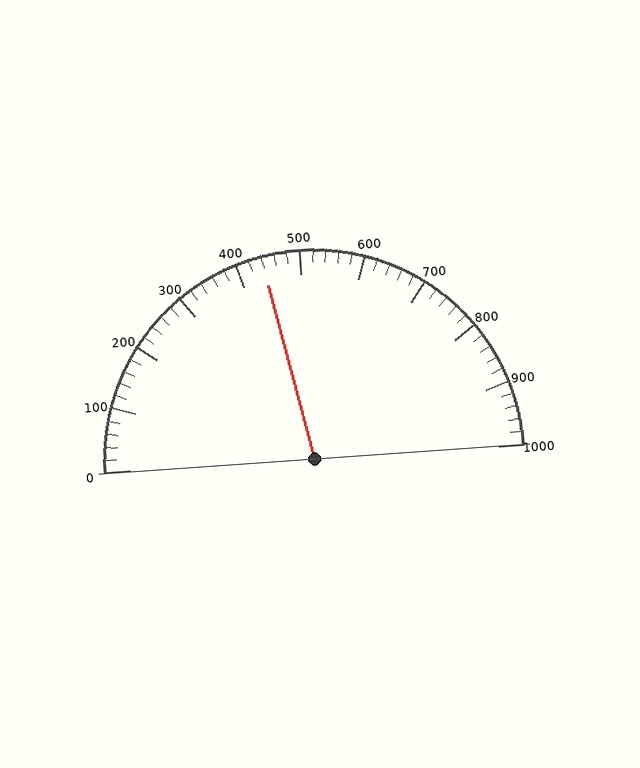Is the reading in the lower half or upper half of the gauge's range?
The reading is in the lower half of the range (0 to 1000).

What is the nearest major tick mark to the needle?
The nearest major tick mark is 400.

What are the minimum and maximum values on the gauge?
The gauge ranges from 0 to 1000.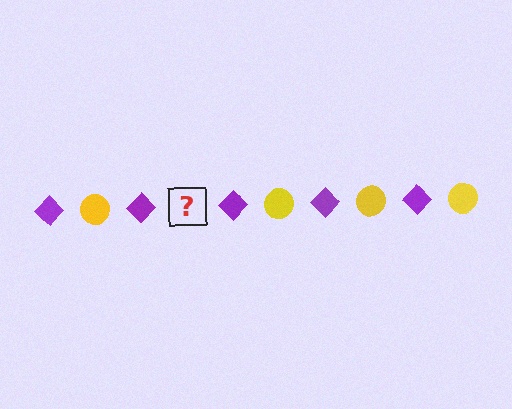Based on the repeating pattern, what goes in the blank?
The blank should be a yellow circle.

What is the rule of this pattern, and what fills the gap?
The rule is that the pattern alternates between purple diamond and yellow circle. The gap should be filled with a yellow circle.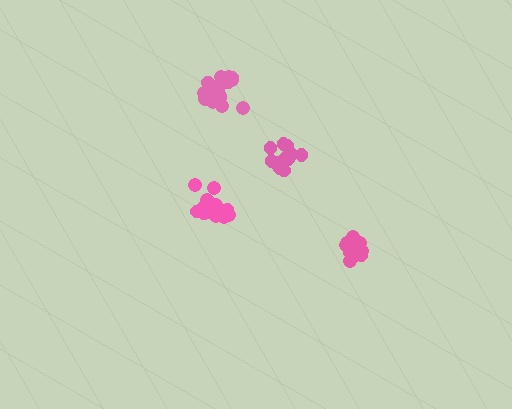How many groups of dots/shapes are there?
There are 4 groups.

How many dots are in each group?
Group 1: 13 dots, Group 2: 13 dots, Group 3: 18 dots, Group 4: 19 dots (63 total).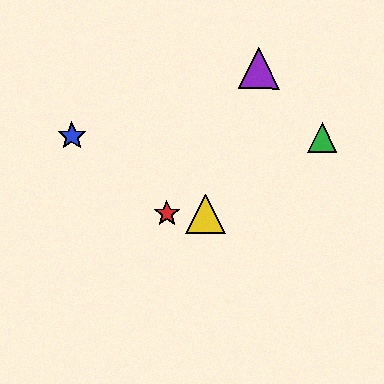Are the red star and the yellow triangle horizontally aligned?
Yes, both are at y≈214.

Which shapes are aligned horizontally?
The red star, the yellow triangle are aligned horizontally.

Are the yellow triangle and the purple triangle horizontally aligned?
No, the yellow triangle is at y≈214 and the purple triangle is at y≈69.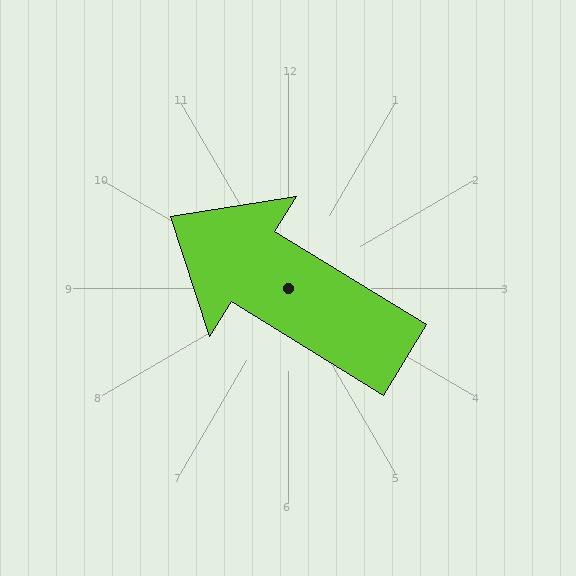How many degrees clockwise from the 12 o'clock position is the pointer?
Approximately 302 degrees.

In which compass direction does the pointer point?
Northwest.